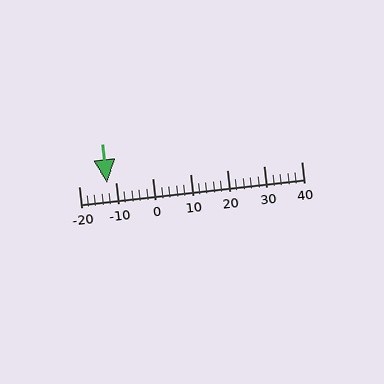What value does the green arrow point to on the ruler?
The green arrow points to approximately -12.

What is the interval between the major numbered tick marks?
The major tick marks are spaced 10 units apart.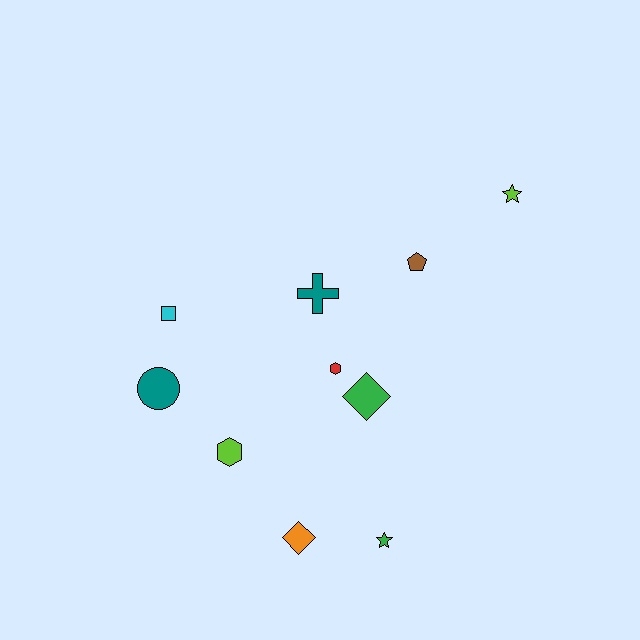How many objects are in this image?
There are 10 objects.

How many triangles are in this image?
There are no triangles.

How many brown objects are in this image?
There is 1 brown object.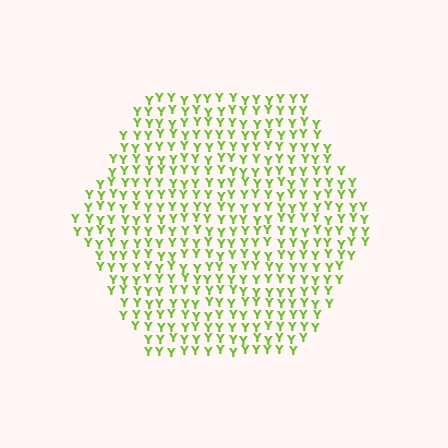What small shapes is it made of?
It is made of small letter Y's.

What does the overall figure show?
The overall figure shows a hexagon.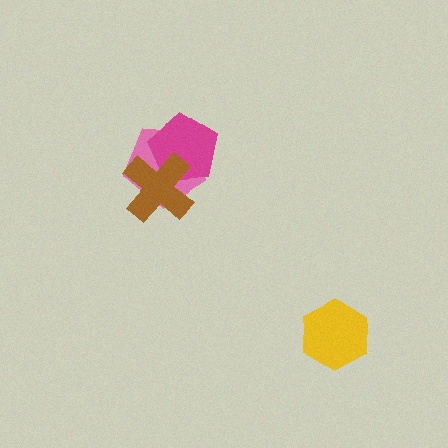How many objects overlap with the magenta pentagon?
2 objects overlap with the magenta pentagon.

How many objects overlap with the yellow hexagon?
0 objects overlap with the yellow hexagon.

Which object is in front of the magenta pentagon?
The brown cross is in front of the magenta pentagon.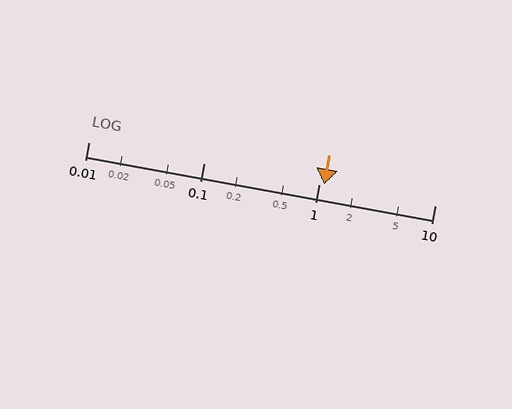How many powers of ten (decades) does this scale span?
The scale spans 3 decades, from 0.01 to 10.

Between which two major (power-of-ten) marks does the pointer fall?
The pointer is between 1 and 10.